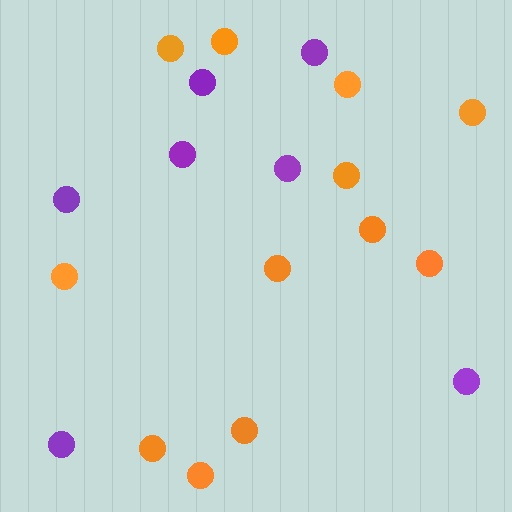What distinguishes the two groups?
There are 2 groups: one group of orange circles (12) and one group of purple circles (7).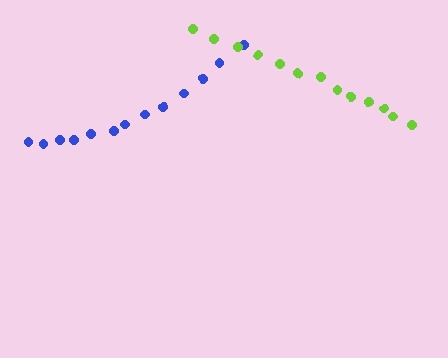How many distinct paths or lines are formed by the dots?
There are 2 distinct paths.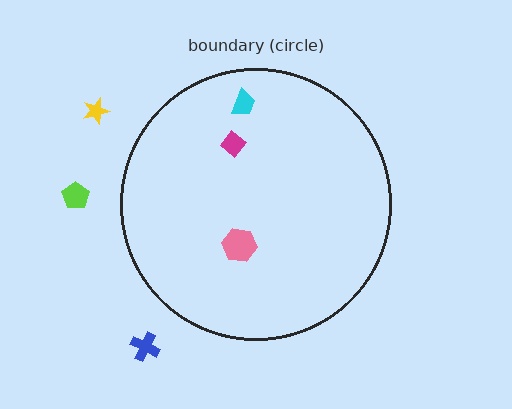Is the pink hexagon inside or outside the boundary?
Inside.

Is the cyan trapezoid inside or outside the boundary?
Inside.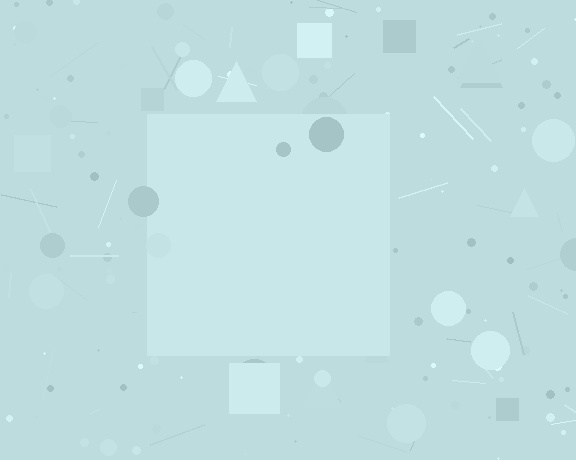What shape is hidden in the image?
A square is hidden in the image.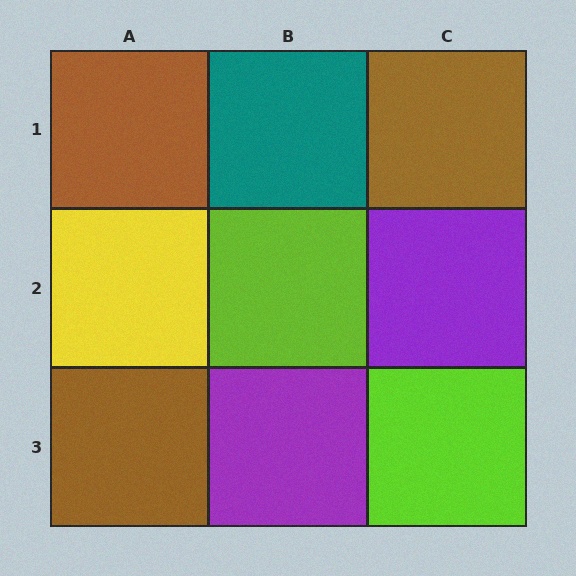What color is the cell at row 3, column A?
Brown.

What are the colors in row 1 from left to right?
Brown, teal, brown.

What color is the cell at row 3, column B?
Purple.